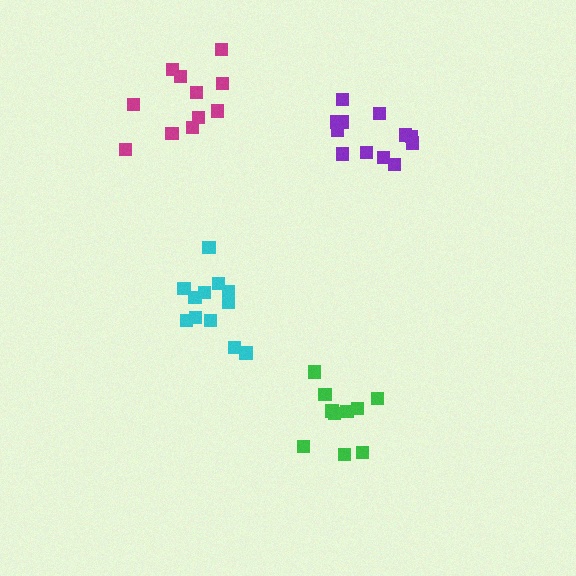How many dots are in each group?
Group 1: 12 dots, Group 2: 12 dots, Group 3: 11 dots, Group 4: 10 dots (45 total).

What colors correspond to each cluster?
The clusters are colored: cyan, purple, magenta, green.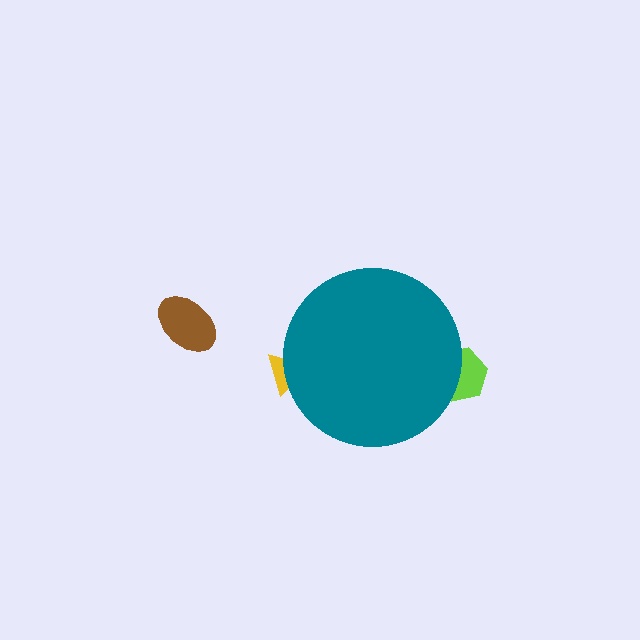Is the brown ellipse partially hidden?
No, the brown ellipse is fully visible.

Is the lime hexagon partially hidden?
Yes, the lime hexagon is partially hidden behind the teal circle.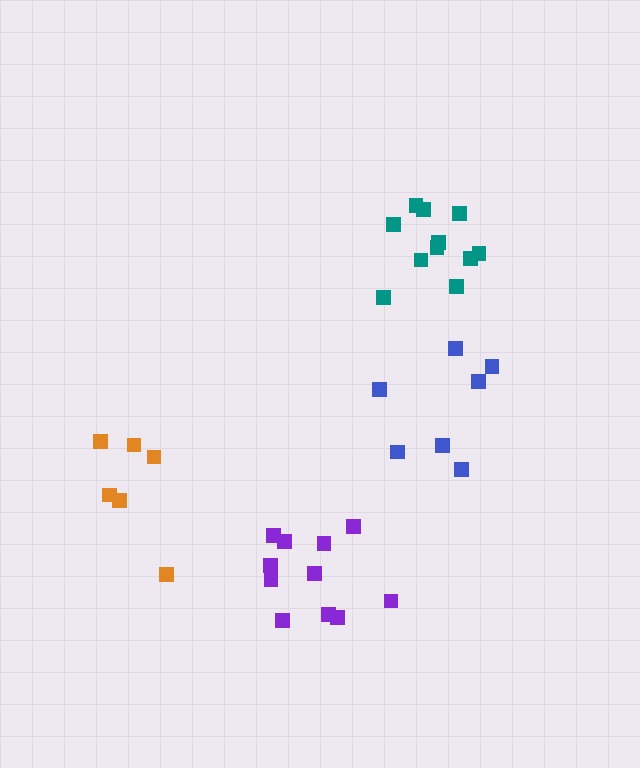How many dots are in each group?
Group 1: 11 dots, Group 2: 6 dots, Group 3: 11 dots, Group 4: 7 dots (35 total).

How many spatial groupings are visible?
There are 4 spatial groupings.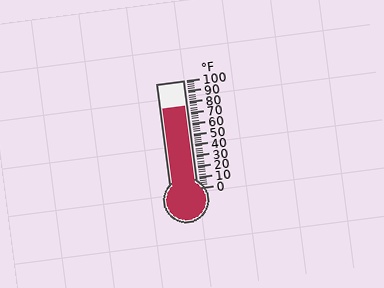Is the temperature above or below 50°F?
The temperature is above 50°F.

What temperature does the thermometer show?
The thermometer shows approximately 76°F.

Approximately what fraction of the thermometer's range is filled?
The thermometer is filled to approximately 75% of its range.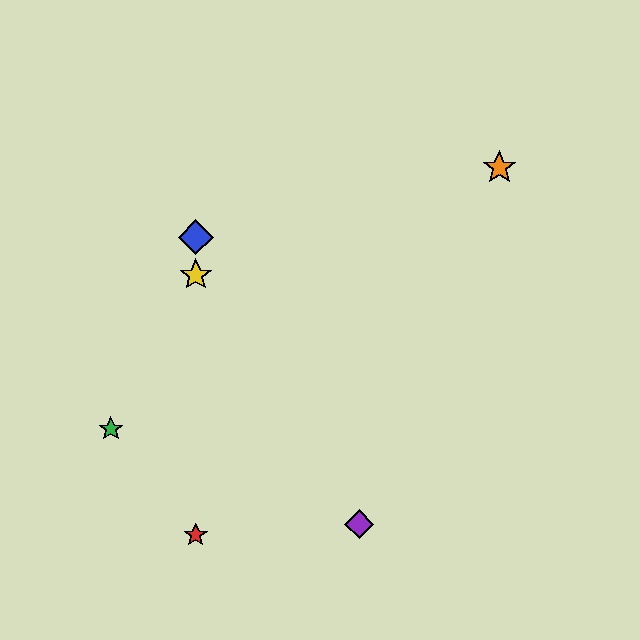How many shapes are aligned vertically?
3 shapes (the red star, the blue diamond, the yellow star) are aligned vertically.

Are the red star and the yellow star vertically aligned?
Yes, both are at x≈196.